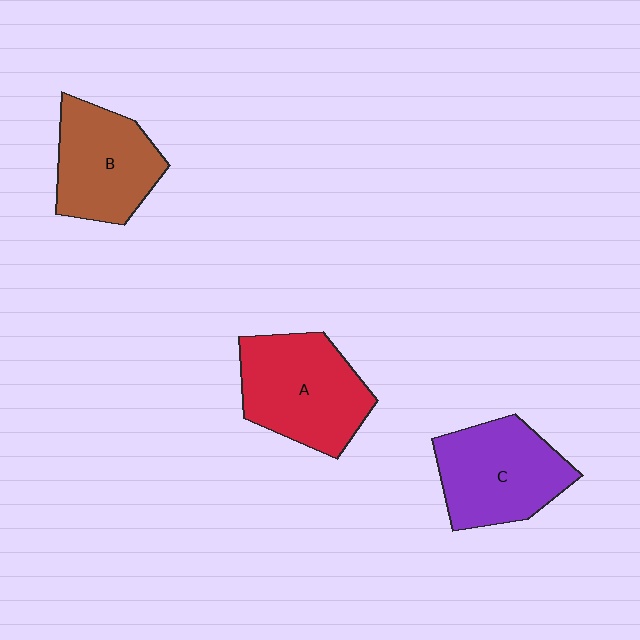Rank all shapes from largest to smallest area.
From largest to smallest: A (red), C (purple), B (brown).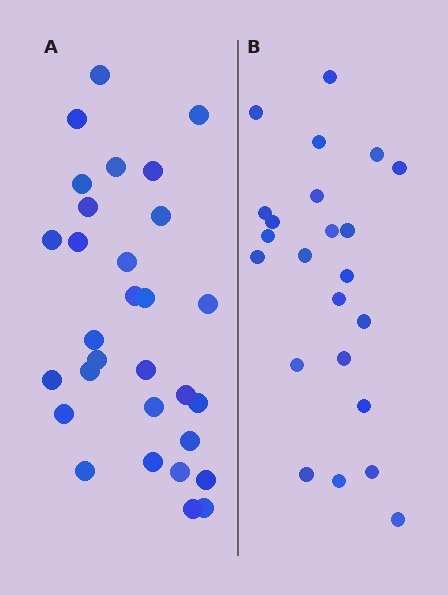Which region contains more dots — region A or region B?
Region A (the left region) has more dots.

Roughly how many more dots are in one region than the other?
Region A has roughly 8 or so more dots than region B.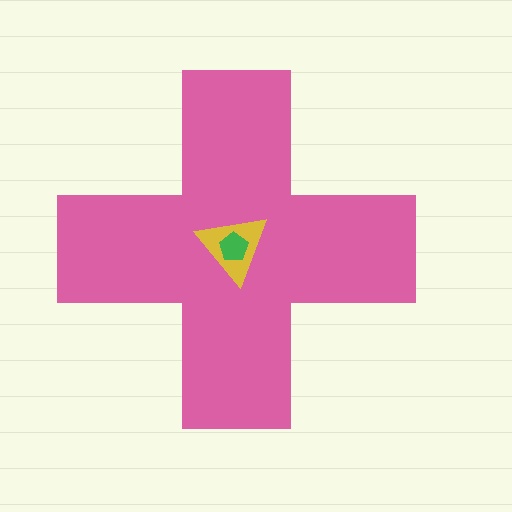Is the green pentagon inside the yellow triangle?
Yes.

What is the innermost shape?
The green pentagon.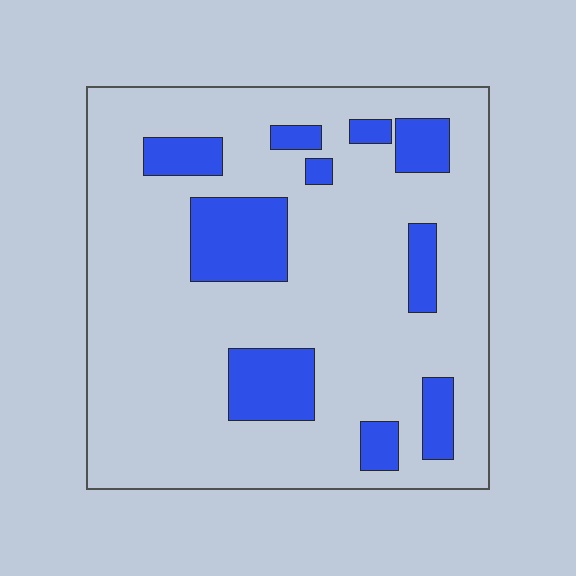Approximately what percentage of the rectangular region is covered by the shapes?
Approximately 20%.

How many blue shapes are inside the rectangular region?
10.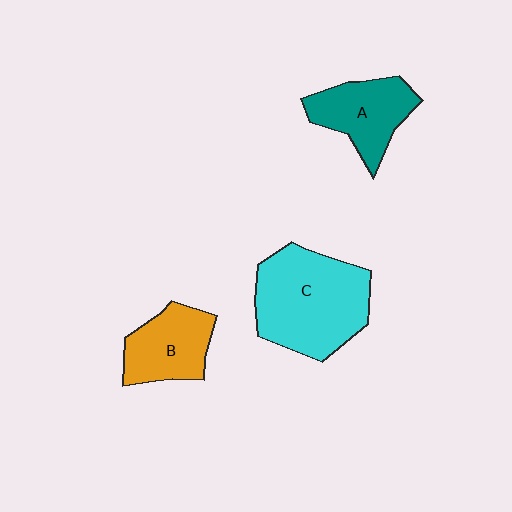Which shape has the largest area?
Shape C (cyan).